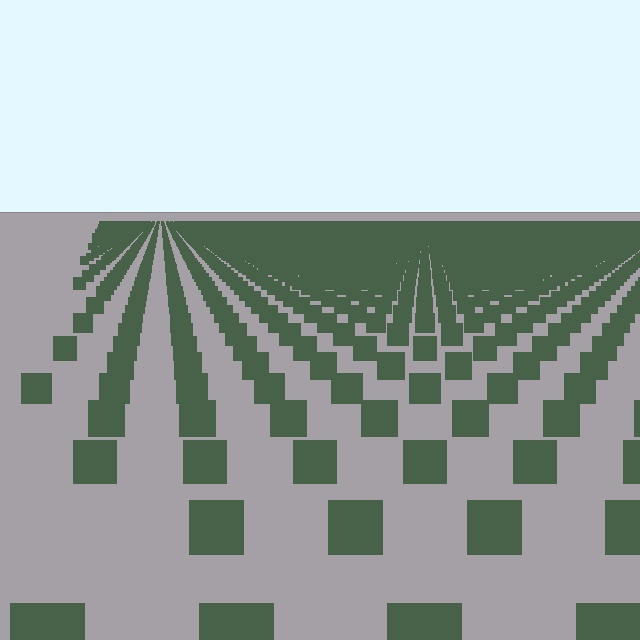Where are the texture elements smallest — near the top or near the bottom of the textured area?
Near the top.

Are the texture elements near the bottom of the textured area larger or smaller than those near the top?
Larger. Near the bottom, elements are closer to the viewer and appear at a bigger on-screen size.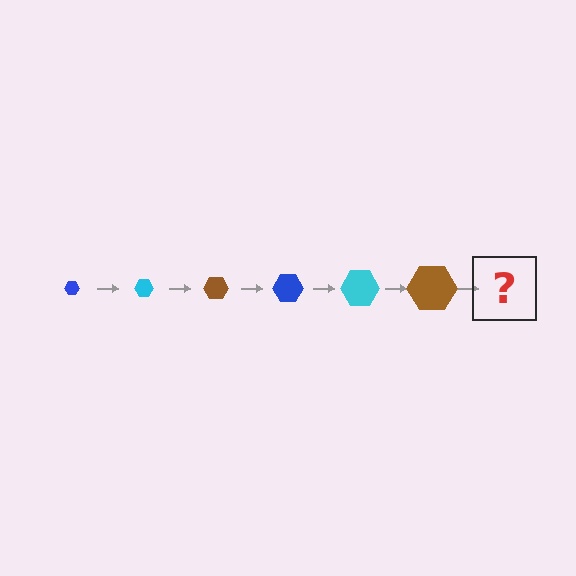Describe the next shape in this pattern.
It should be a blue hexagon, larger than the previous one.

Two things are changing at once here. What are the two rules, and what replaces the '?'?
The two rules are that the hexagon grows larger each step and the color cycles through blue, cyan, and brown. The '?' should be a blue hexagon, larger than the previous one.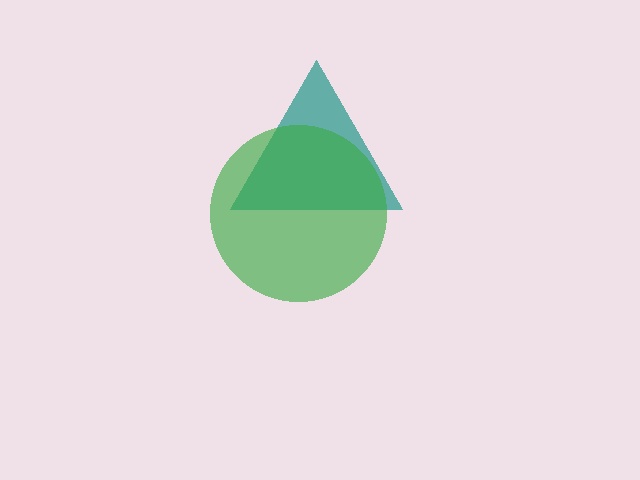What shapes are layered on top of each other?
The layered shapes are: a teal triangle, a green circle.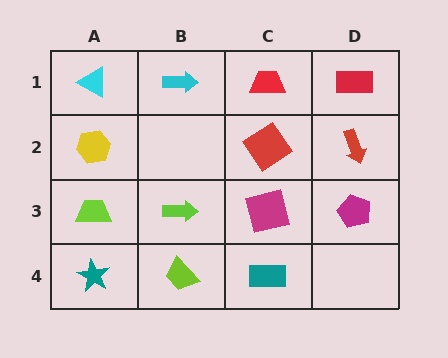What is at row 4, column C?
A teal rectangle.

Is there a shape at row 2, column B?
No, that cell is empty.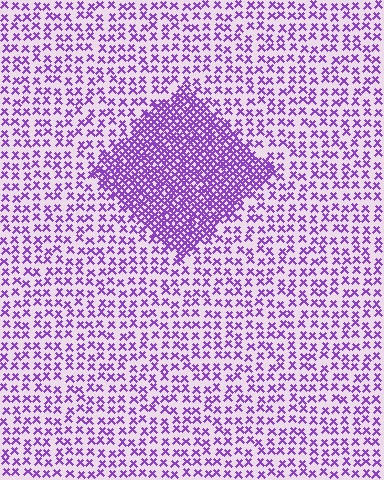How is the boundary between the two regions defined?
The boundary is defined by a change in element density (approximately 2.6x ratio). All elements are the same color, size, and shape.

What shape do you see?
I see a diamond.